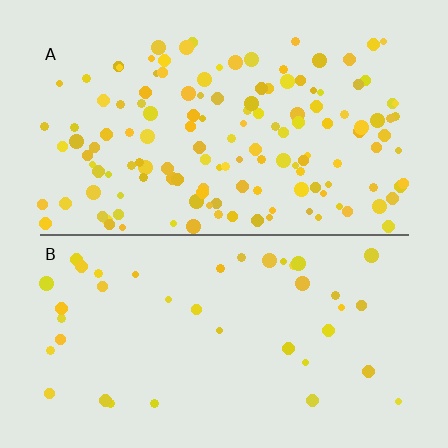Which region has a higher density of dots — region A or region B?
A (the top).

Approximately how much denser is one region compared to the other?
Approximately 3.5× — region A over region B.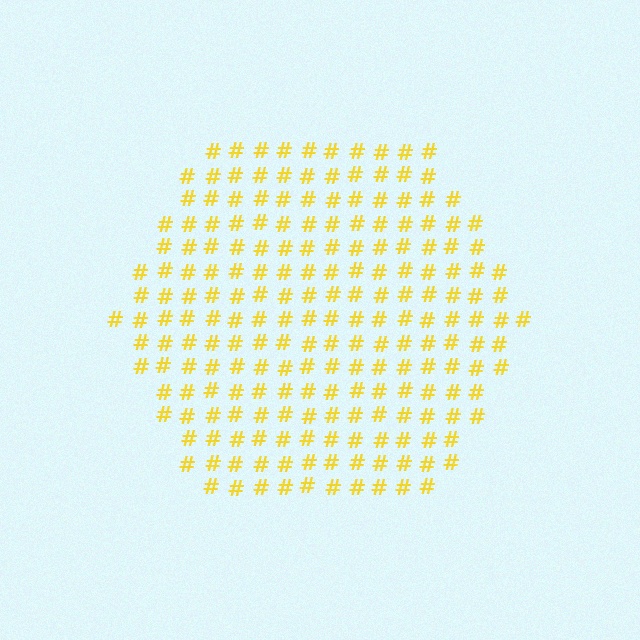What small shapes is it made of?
It is made of small hash symbols.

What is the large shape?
The large shape is a hexagon.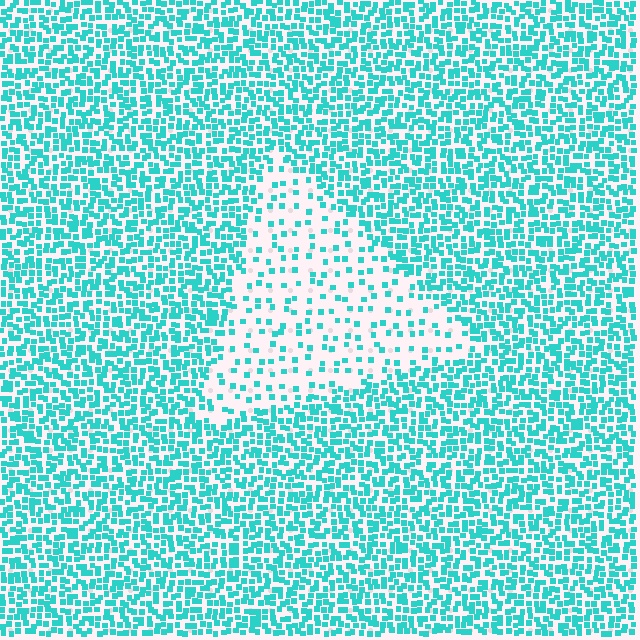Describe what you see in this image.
The image contains small cyan elements arranged at two different densities. A triangle-shaped region is visible where the elements are less densely packed than the surrounding area.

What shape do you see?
I see a triangle.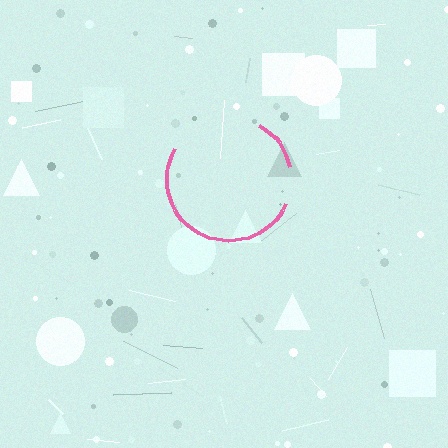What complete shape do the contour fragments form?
The contour fragments form a circle.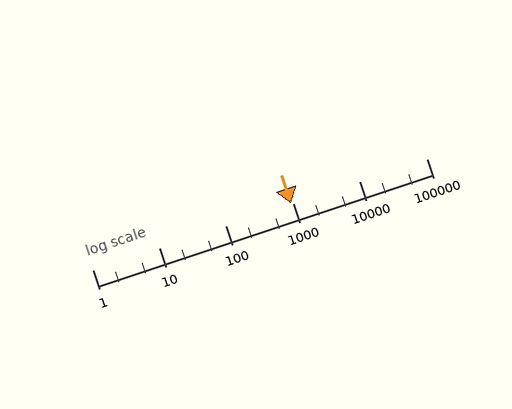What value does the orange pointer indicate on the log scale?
The pointer indicates approximately 940.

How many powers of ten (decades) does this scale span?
The scale spans 5 decades, from 1 to 100000.